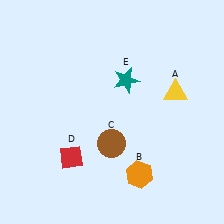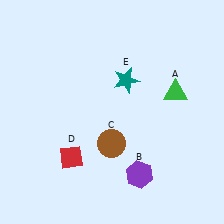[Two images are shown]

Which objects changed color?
A changed from yellow to green. B changed from orange to purple.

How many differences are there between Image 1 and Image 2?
There are 2 differences between the two images.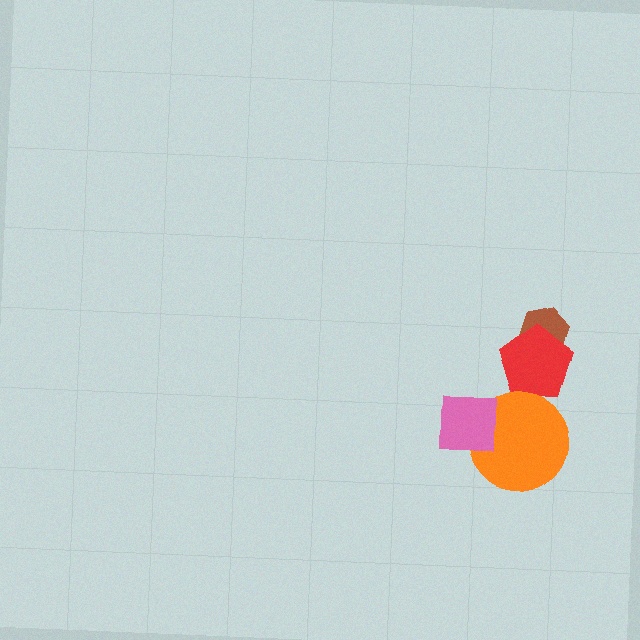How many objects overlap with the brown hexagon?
1 object overlaps with the brown hexagon.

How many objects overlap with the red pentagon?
1 object overlaps with the red pentagon.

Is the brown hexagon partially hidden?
Yes, it is partially covered by another shape.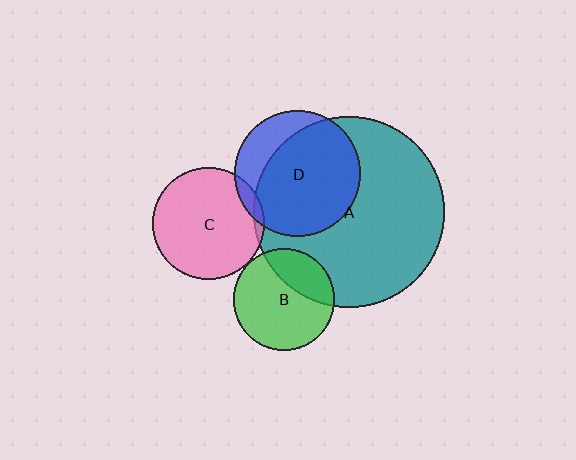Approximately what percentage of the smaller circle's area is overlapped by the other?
Approximately 30%.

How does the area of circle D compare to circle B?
Approximately 1.5 times.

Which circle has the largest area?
Circle A (teal).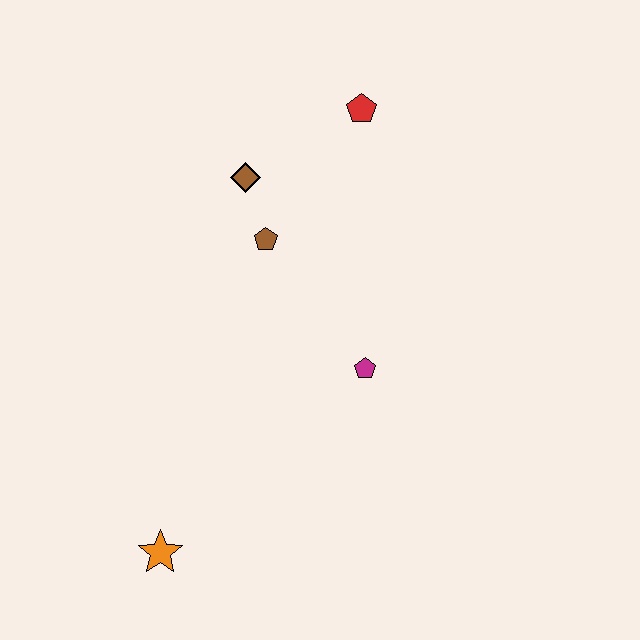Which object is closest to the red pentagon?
The brown diamond is closest to the red pentagon.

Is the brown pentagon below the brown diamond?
Yes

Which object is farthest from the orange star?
The red pentagon is farthest from the orange star.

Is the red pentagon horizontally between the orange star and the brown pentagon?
No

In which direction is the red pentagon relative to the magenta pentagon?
The red pentagon is above the magenta pentagon.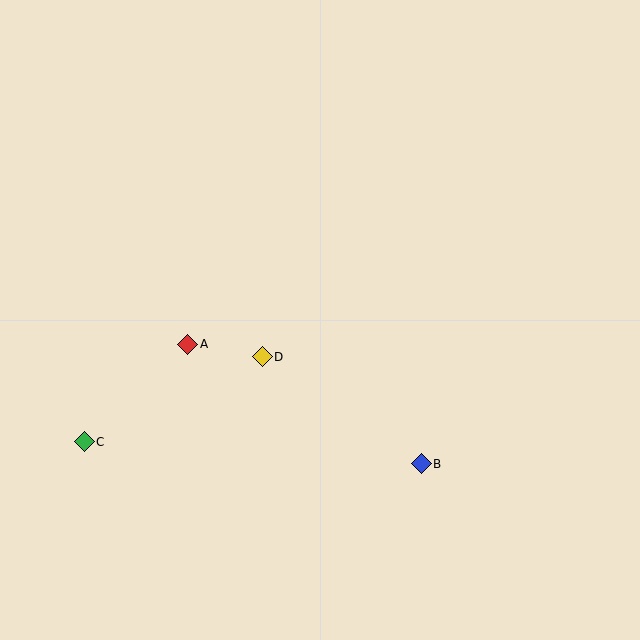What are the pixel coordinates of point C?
Point C is at (84, 442).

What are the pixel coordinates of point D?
Point D is at (262, 357).